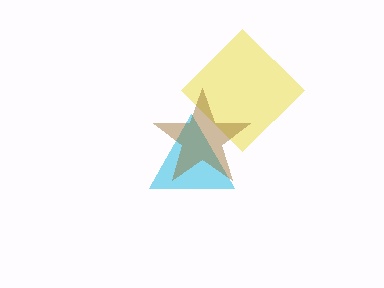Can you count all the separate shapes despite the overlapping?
Yes, there are 3 separate shapes.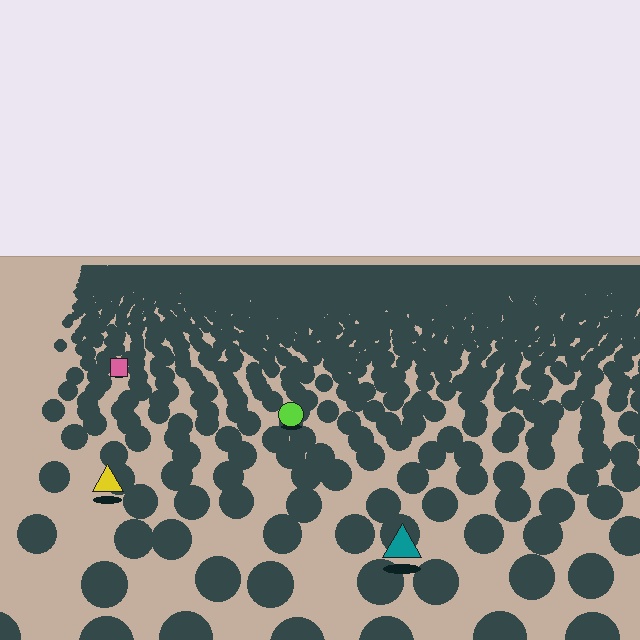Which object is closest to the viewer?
The teal triangle is closest. The texture marks near it are larger and more spread out.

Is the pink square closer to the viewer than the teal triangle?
No. The teal triangle is closer — you can tell from the texture gradient: the ground texture is coarser near it.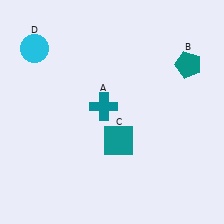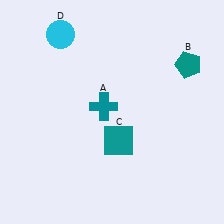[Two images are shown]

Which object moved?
The cyan circle (D) moved right.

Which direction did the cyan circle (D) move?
The cyan circle (D) moved right.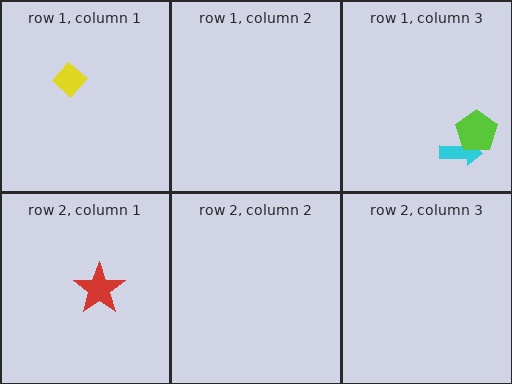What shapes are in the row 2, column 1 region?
The red star.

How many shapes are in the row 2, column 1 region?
1.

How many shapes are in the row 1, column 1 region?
1.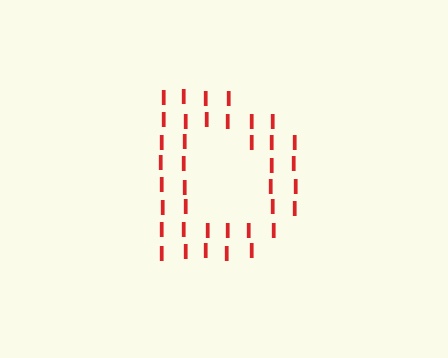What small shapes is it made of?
It is made of small letter I's.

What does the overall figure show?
The overall figure shows the letter D.